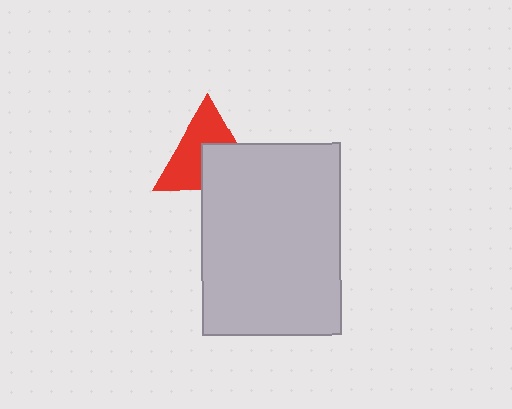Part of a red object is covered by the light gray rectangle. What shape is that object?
It is a triangle.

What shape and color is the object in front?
The object in front is a light gray rectangle.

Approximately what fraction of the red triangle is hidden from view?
Roughly 42% of the red triangle is hidden behind the light gray rectangle.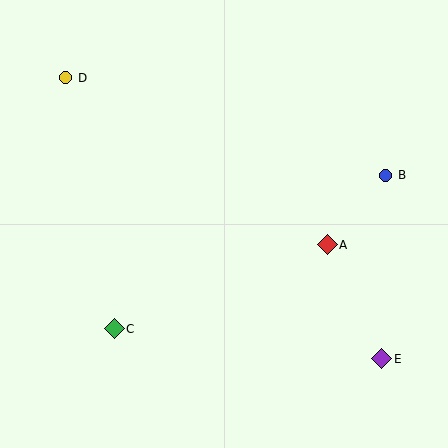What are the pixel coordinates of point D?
Point D is at (66, 78).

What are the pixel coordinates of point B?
Point B is at (386, 175).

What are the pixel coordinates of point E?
Point E is at (382, 359).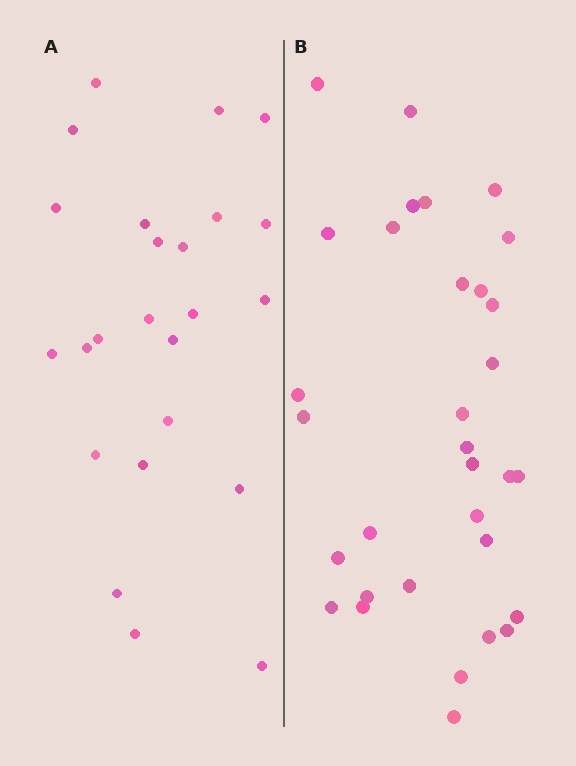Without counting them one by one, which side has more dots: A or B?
Region B (the right region) has more dots.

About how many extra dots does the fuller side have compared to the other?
Region B has roughly 8 or so more dots than region A.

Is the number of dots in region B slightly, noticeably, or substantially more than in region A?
Region B has noticeably more, but not dramatically so. The ratio is roughly 1.3 to 1.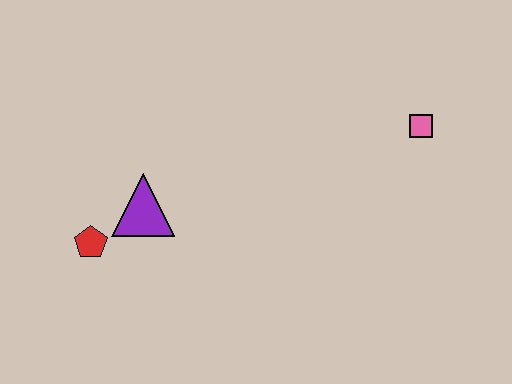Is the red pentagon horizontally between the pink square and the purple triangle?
No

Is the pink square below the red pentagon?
No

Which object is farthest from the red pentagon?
The pink square is farthest from the red pentagon.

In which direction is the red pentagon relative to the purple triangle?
The red pentagon is to the left of the purple triangle.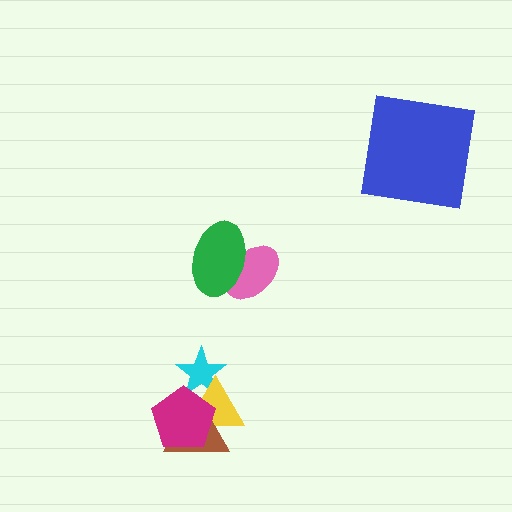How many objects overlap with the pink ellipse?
1 object overlaps with the pink ellipse.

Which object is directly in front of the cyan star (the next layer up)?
The yellow triangle is directly in front of the cyan star.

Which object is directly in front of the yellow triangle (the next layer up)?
The brown triangle is directly in front of the yellow triangle.